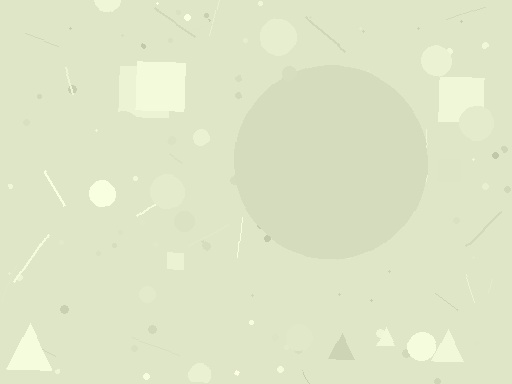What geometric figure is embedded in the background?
A circle is embedded in the background.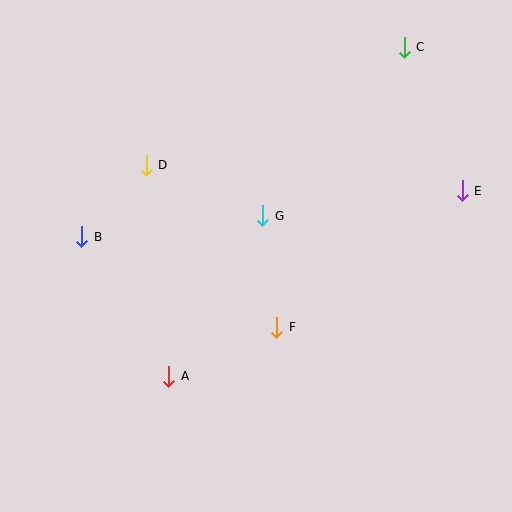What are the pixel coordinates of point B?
Point B is at (82, 237).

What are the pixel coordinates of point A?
Point A is at (169, 376).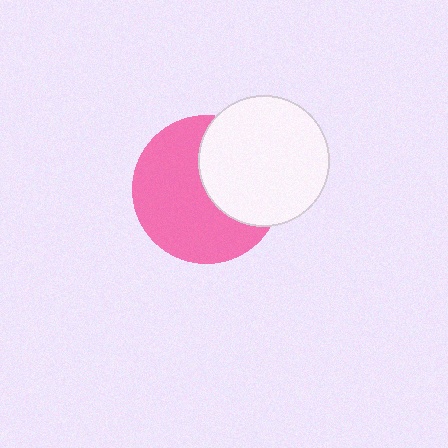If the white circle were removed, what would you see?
You would see the complete pink circle.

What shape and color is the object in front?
The object in front is a white circle.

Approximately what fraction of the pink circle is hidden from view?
Roughly 39% of the pink circle is hidden behind the white circle.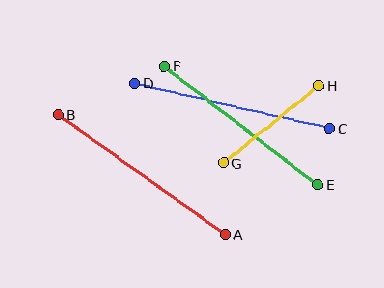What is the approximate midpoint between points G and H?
The midpoint is at approximately (271, 124) pixels.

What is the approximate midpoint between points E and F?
The midpoint is at approximately (241, 125) pixels.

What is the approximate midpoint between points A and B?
The midpoint is at approximately (142, 174) pixels.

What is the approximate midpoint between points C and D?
The midpoint is at approximately (232, 106) pixels.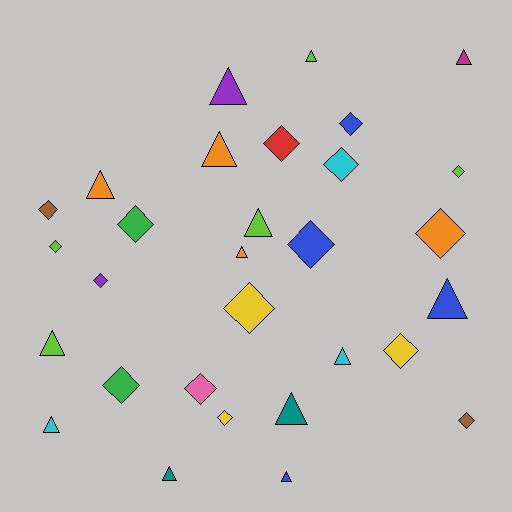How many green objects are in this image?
There are 2 green objects.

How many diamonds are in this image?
There are 16 diamonds.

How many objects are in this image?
There are 30 objects.